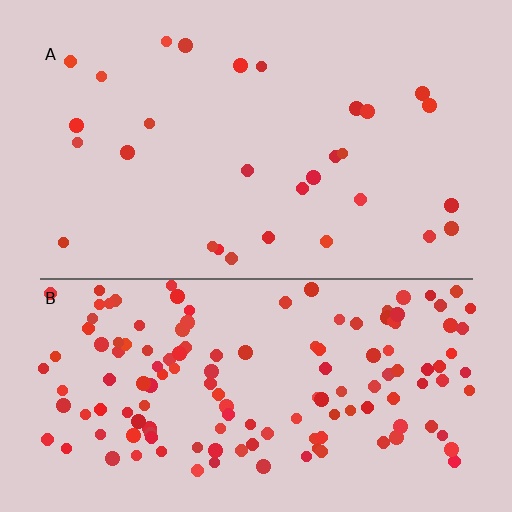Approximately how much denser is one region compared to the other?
Approximately 4.9× — region B over region A.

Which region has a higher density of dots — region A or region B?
B (the bottom).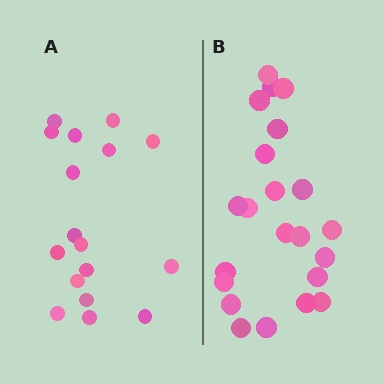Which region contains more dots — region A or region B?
Region B (the right region) has more dots.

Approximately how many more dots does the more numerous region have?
Region B has about 5 more dots than region A.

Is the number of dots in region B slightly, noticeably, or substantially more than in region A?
Region B has noticeably more, but not dramatically so. The ratio is roughly 1.3 to 1.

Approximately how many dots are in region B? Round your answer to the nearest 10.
About 20 dots. (The exact count is 22, which rounds to 20.)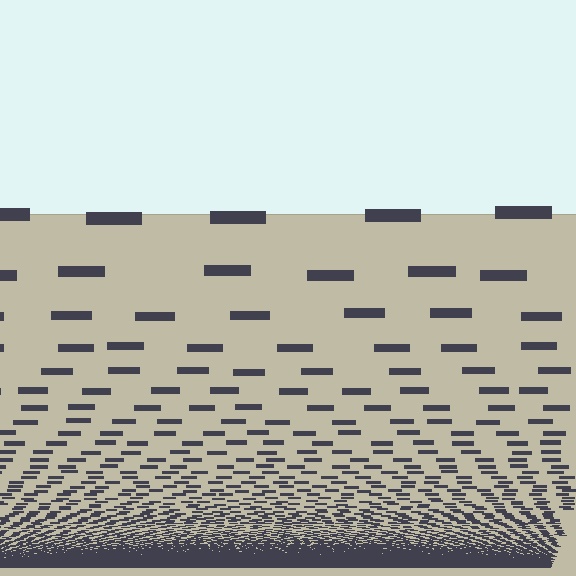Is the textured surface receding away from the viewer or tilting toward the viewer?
The surface appears to tilt toward the viewer. Texture elements get larger and sparser toward the top.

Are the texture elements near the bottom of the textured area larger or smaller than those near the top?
Smaller. The gradient is inverted — elements near the bottom are smaller and denser.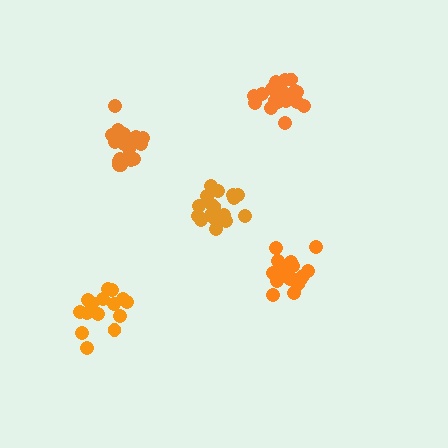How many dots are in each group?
Group 1: 19 dots, Group 2: 19 dots, Group 3: 16 dots, Group 4: 19 dots, Group 5: 19 dots (92 total).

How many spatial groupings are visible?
There are 5 spatial groupings.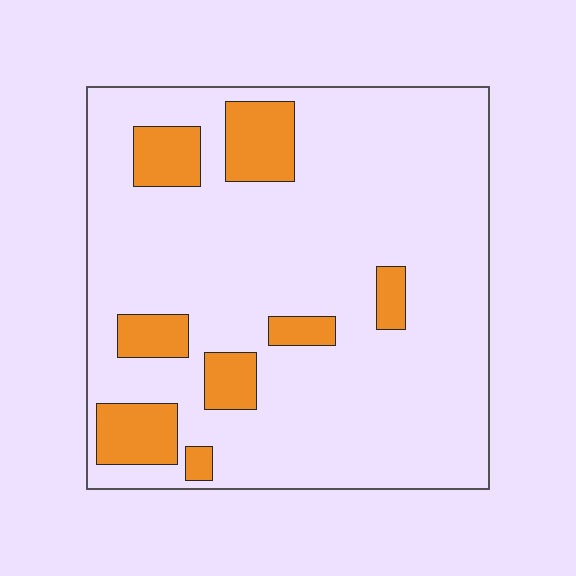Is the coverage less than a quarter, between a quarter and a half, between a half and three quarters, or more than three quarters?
Less than a quarter.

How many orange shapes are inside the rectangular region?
8.